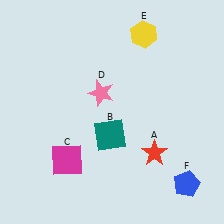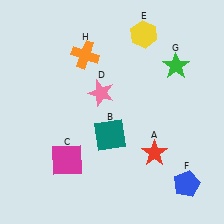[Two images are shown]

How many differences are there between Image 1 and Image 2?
There are 2 differences between the two images.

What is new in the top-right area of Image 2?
A green star (G) was added in the top-right area of Image 2.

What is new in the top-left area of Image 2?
An orange cross (H) was added in the top-left area of Image 2.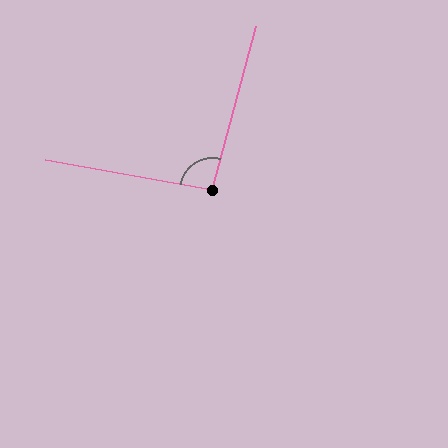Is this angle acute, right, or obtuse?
It is approximately a right angle.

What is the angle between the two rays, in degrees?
Approximately 95 degrees.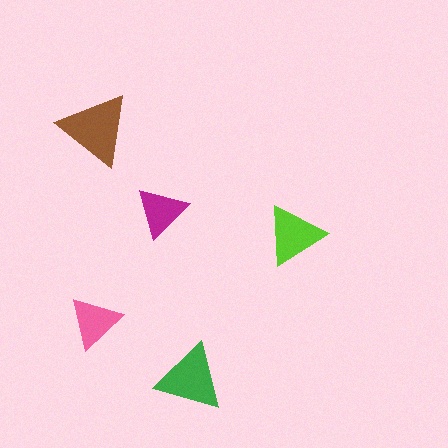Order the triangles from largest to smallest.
the brown one, the green one, the lime one, the pink one, the magenta one.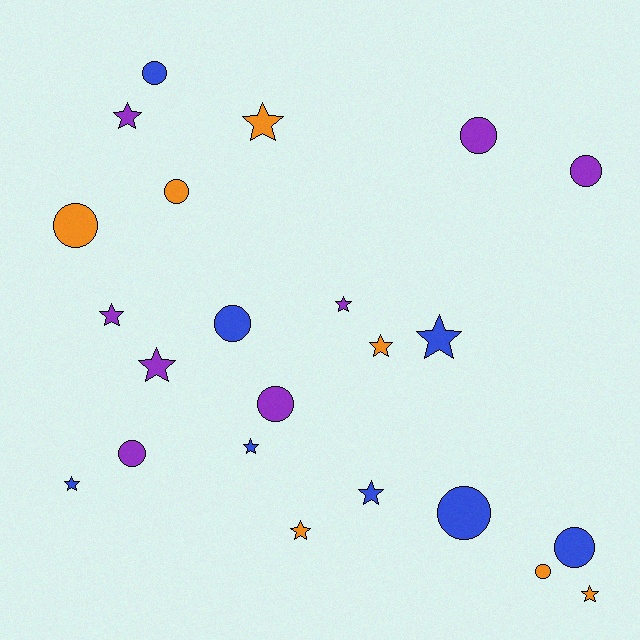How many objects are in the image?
There are 23 objects.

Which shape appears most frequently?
Star, with 12 objects.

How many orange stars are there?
There are 4 orange stars.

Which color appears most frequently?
Purple, with 8 objects.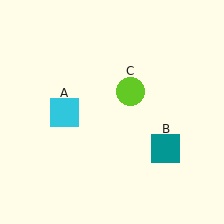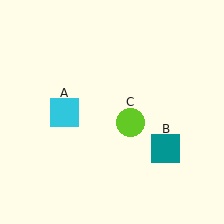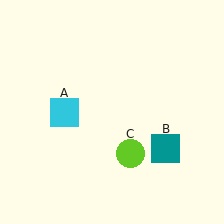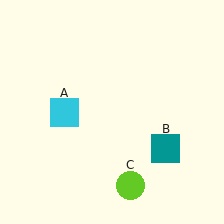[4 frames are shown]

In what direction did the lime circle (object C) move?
The lime circle (object C) moved down.